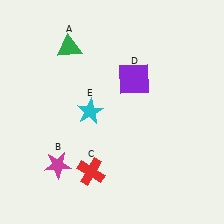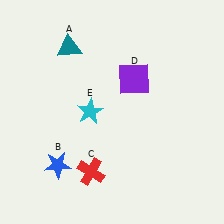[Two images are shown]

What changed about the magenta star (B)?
In Image 1, B is magenta. In Image 2, it changed to blue.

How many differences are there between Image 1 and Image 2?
There are 2 differences between the two images.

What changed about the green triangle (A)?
In Image 1, A is green. In Image 2, it changed to teal.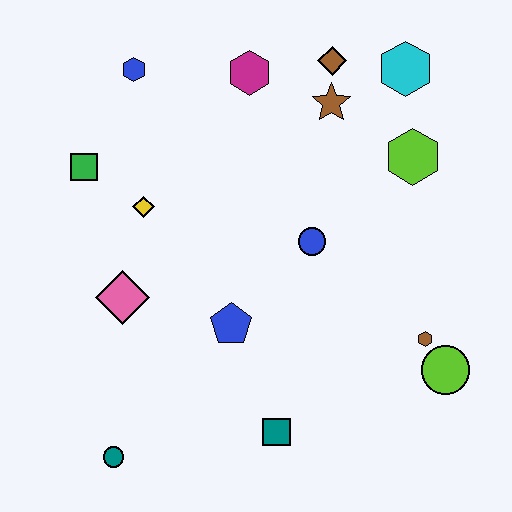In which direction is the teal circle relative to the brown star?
The teal circle is below the brown star.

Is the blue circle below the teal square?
No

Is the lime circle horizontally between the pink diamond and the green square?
No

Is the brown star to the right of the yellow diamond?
Yes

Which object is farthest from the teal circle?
The cyan hexagon is farthest from the teal circle.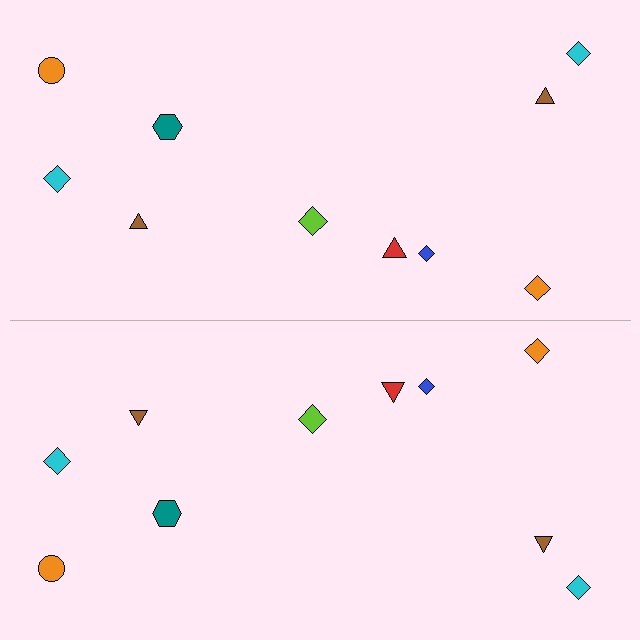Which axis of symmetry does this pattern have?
The pattern has a horizontal axis of symmetry running through the center of the image.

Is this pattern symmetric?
Yes, this pattern has bilateral (reflection) symmetry.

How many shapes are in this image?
There are 20 shapes in this image.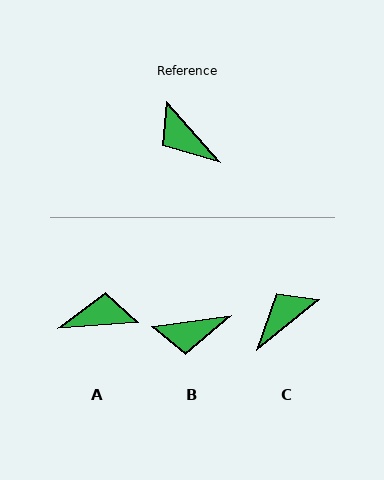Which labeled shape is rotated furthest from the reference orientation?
A, about 127 degrees away.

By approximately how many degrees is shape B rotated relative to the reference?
Approximately 57 degrees counter-clockwise.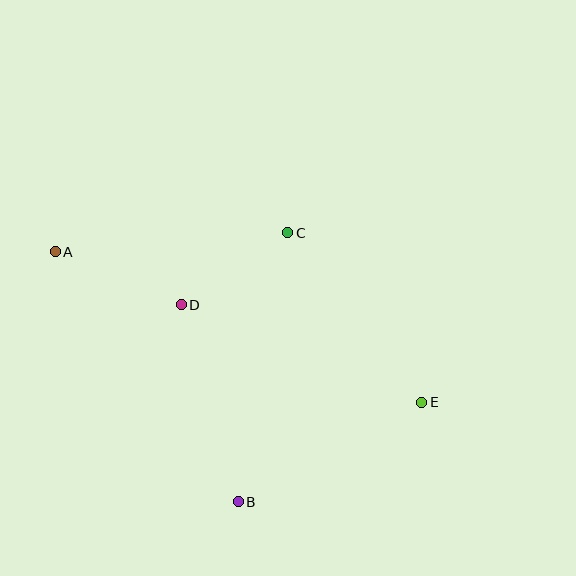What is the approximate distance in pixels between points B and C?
The distance between B and C is approximately 274 pixels.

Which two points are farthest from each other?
Points A and E are farthest from each other.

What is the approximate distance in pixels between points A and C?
The distance between A and C is approximately 233 pixels.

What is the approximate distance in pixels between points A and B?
The distance between A and B is approximately 310 pixels.